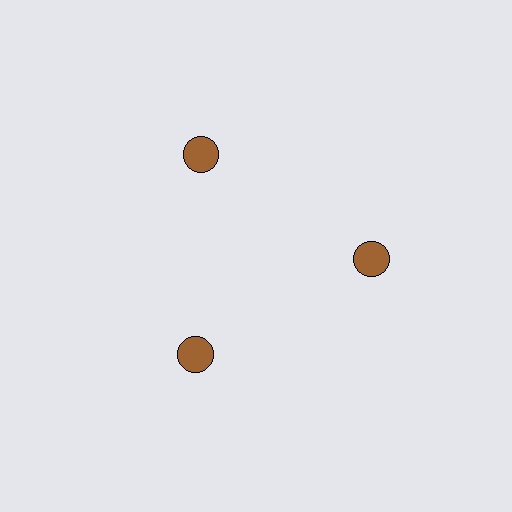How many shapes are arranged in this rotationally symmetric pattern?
There are 3 shapes, arranged in 3 groups of 1.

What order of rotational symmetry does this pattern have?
This pattern has 3-fold rotational symmetry.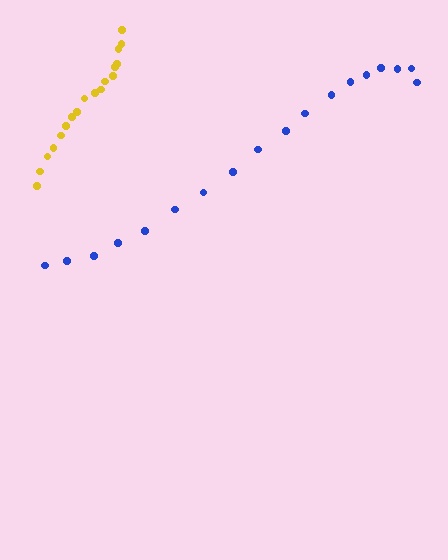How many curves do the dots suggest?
There are 2 distinct paths.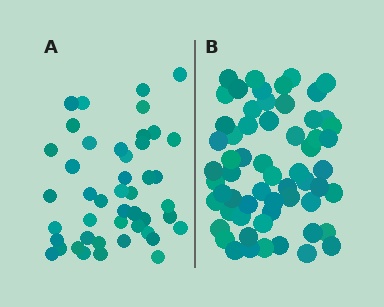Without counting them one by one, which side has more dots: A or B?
Region B (the right region) has more dots.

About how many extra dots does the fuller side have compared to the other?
Region B has approximately 15 more dots than region A.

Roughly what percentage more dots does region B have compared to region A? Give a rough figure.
About 35% more.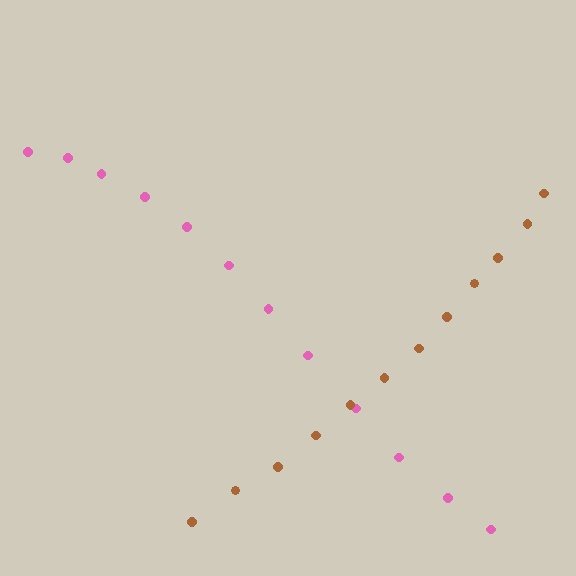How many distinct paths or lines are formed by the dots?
There are 2 distinct paths.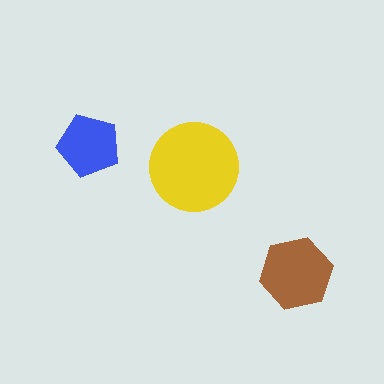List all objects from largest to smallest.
The yellow circle, the brown hexagon, the blue pentagon.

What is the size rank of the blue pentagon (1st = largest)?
3rd.